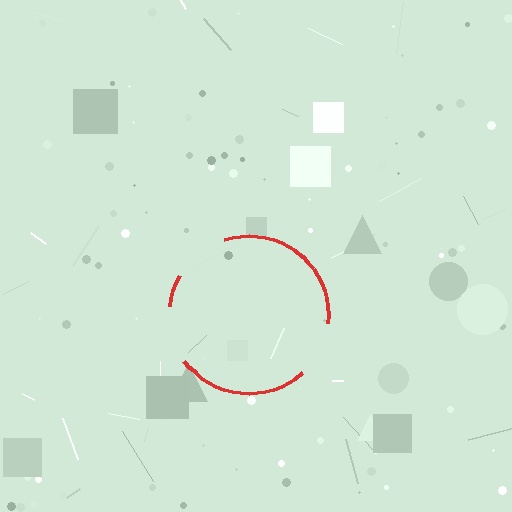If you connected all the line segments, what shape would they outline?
They would outline a circle.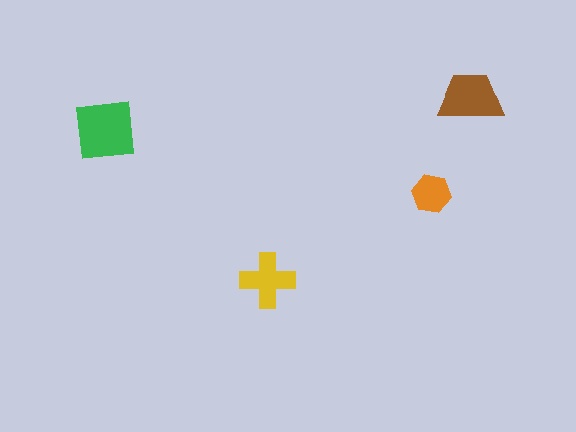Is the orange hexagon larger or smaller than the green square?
Smaller.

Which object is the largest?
The green square.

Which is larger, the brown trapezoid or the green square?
The green square.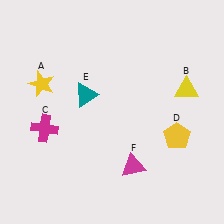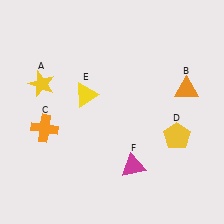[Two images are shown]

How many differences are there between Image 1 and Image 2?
There are 3 differences between the two images.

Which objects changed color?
B changed from yellow to orange. C changed from magenta to orange. E changed from teal to yellow.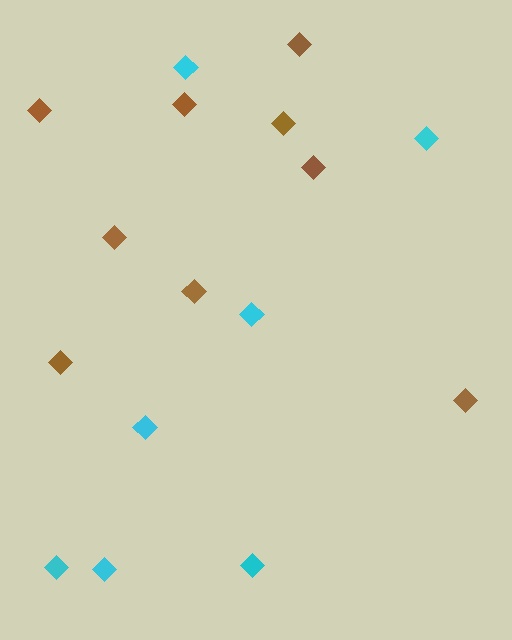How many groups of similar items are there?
There are 2 groups: one group of brown diamonds (9) and one group of cyan diamonds (7).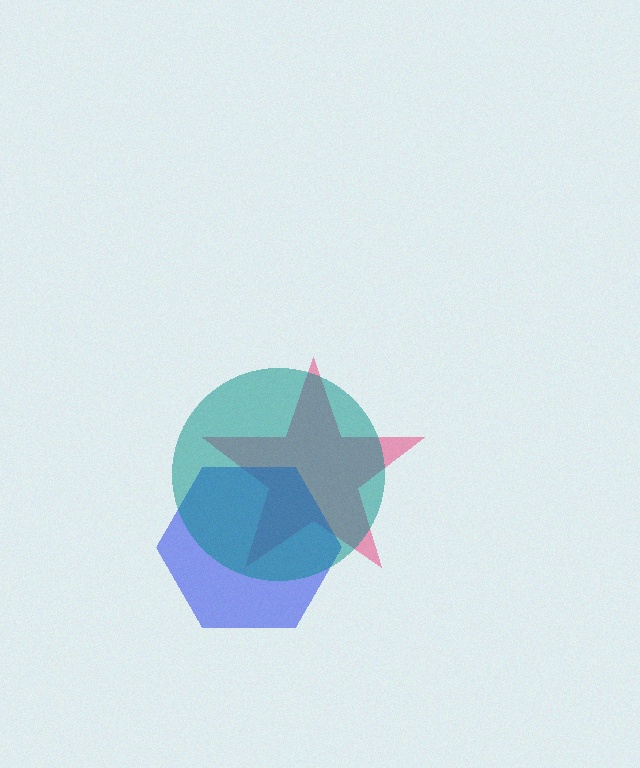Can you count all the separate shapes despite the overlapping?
Yes, there are 3 separate shapes.